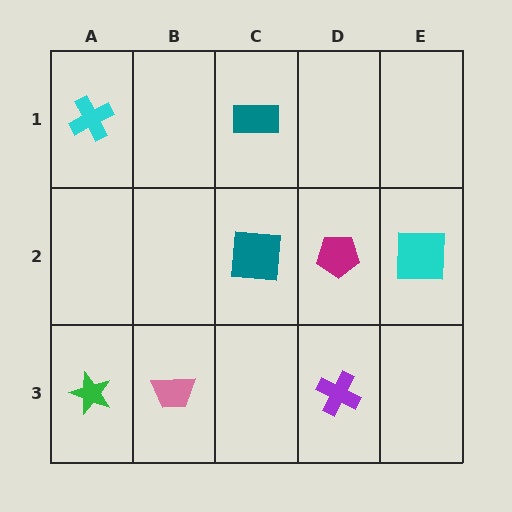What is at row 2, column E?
A cyan square.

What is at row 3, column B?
A pink trapezoid.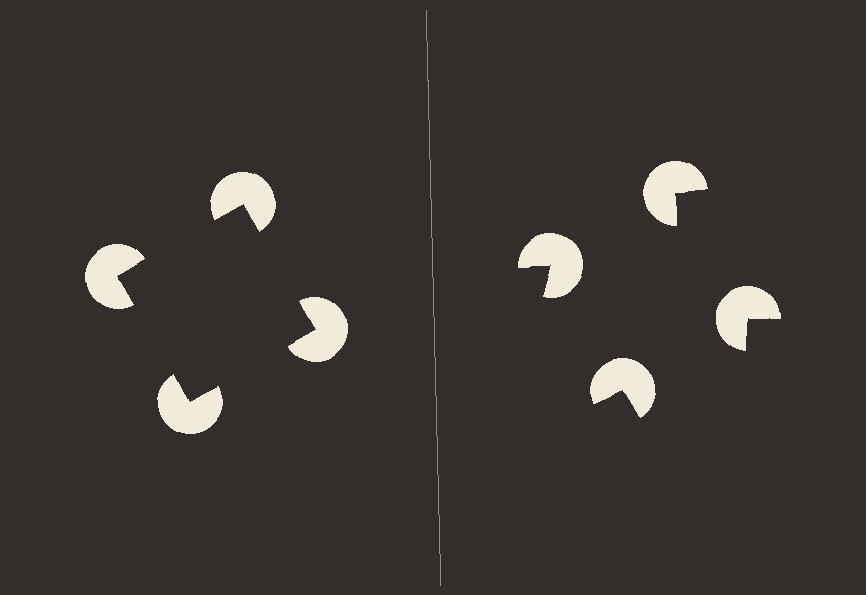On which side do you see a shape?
An illusory square appears on the left side. On the right side the wedge cuts are rotated, so no coherent shape forms.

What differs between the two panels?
The pac-man discs are positioned identically on both sides; only the wedge orientations differ. On the left they align to a square; on the right they are misaligned.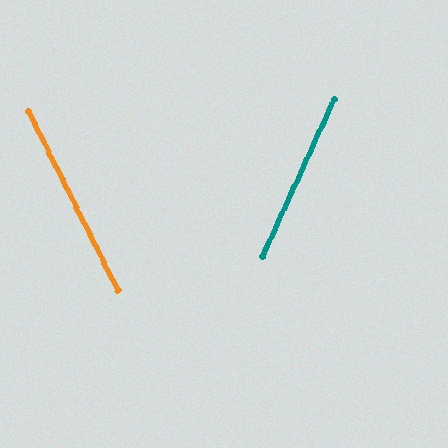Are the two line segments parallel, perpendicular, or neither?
Neither parallel nor perpendicular — they differ by about 51°.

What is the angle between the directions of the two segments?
Approximately 51 degrees.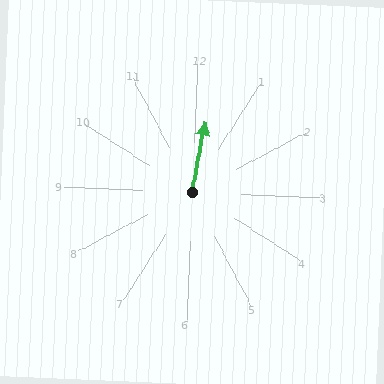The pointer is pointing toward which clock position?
Roughly 12 o'clock.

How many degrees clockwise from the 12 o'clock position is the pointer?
Approximately 9 degrees.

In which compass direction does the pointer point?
North.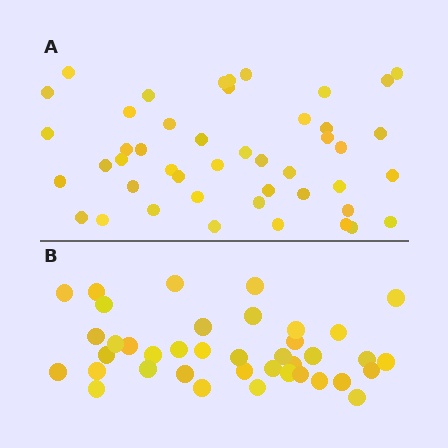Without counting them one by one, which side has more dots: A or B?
Region A (the top region) has more dots.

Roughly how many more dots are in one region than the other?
Region A has roughly 8 or so more dots than region B.